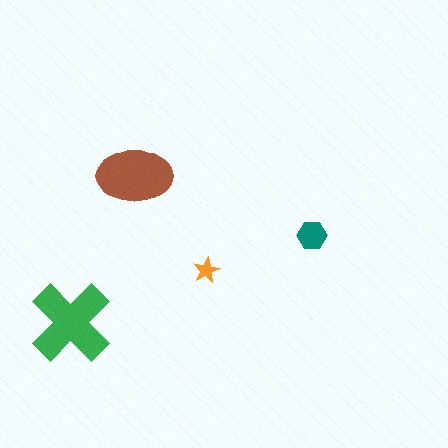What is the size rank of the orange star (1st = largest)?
4th.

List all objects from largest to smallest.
The green cross, the brown ellipse, the teal hexagon, the orange star.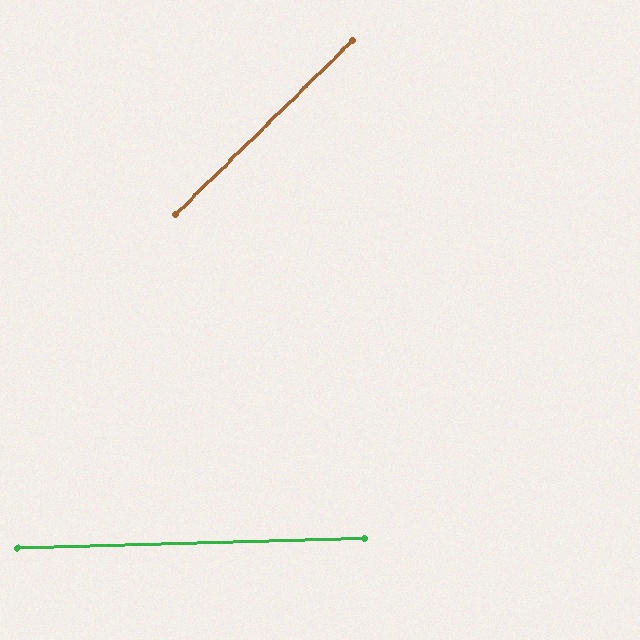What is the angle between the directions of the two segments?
Approximately 43 degrees.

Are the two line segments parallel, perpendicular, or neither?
Neither parallel nor perpendicular — they differ by about 43°.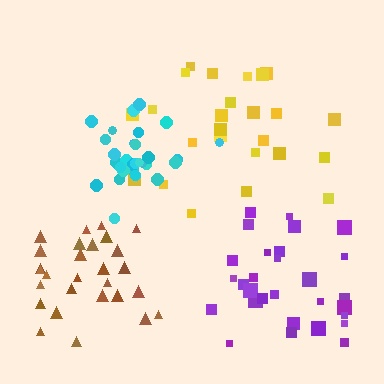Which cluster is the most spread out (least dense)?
Purple.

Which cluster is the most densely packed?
Cyan.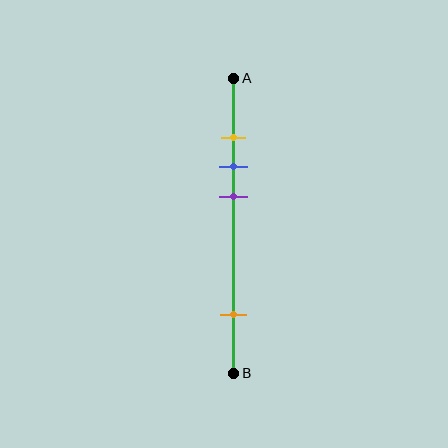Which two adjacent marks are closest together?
The yellow and blue marks are the closest adjacent pair.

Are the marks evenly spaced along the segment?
No, the marks are not evenly spaced.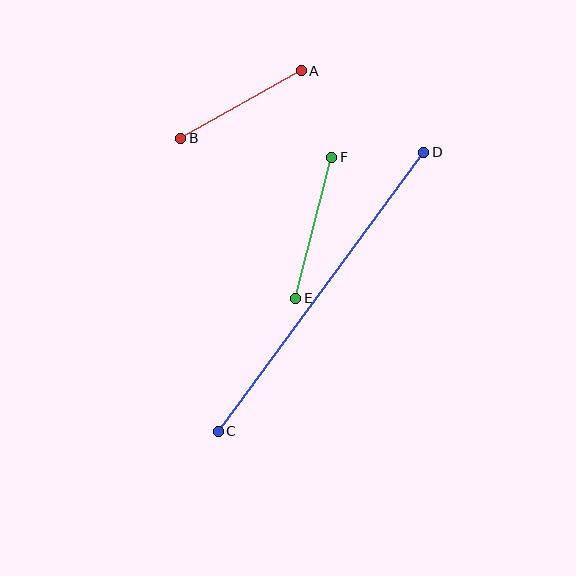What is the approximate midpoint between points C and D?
The midpoint is at approximately (321, 292) pixels.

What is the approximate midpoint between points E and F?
The midpoint is at approximately (314, 228) pixels.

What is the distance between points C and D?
The distance is approximately 346 pixels.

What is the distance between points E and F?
The distance is approximately 146 pixels.